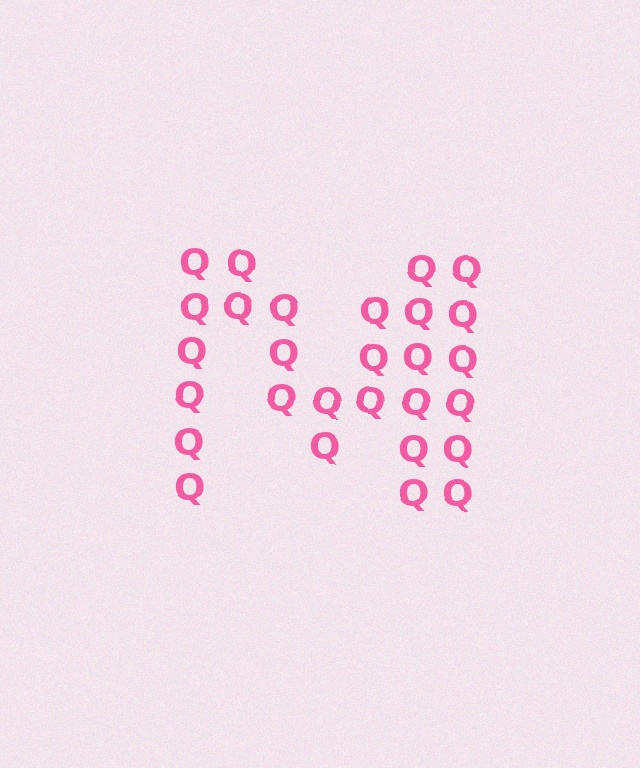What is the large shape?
The large shape is the letter M.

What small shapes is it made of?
It is made of small letter Q's.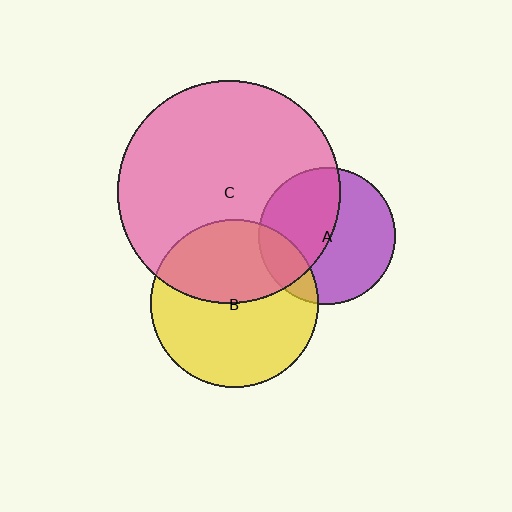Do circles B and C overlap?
Yes.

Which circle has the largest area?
Circle C (pink).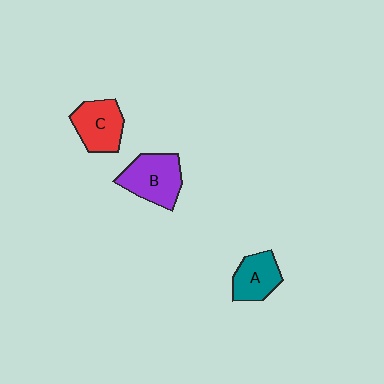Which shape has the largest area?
Shape B (purple).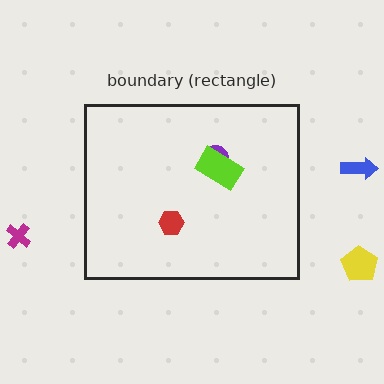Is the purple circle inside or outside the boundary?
Inside.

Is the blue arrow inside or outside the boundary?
Outside.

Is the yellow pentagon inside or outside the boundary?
Outside.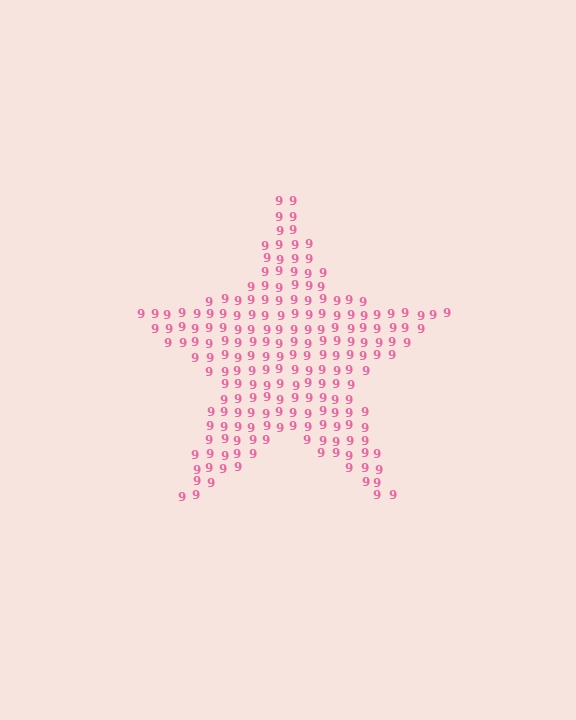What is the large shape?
The large shape is a star.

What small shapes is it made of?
It is made of small digit 9's.